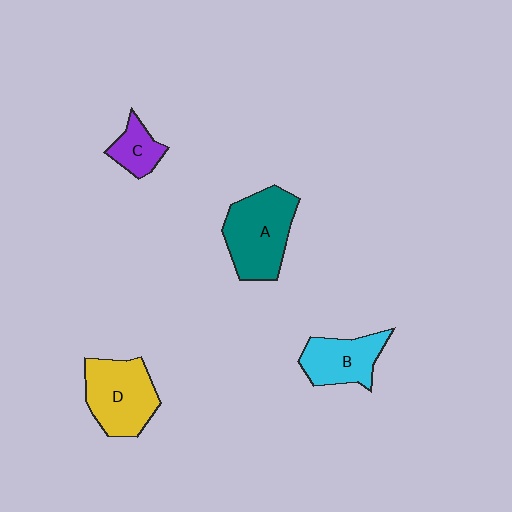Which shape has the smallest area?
Shape C (purple).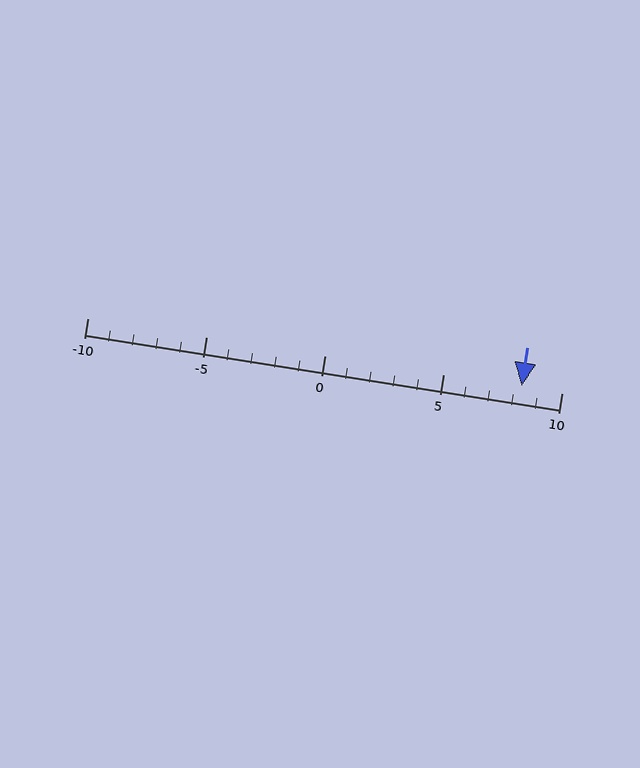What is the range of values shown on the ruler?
The ruler shows values from -10 to 10.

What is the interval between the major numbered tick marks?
The major tick marks are spaced 5 units apart.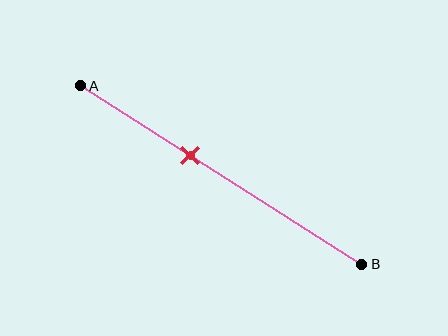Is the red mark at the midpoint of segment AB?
No, the mark is at about 40% from A, not at the 50% midpoint.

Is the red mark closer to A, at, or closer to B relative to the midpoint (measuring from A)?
The red mark is closer to point A than the midpoint of segment AB.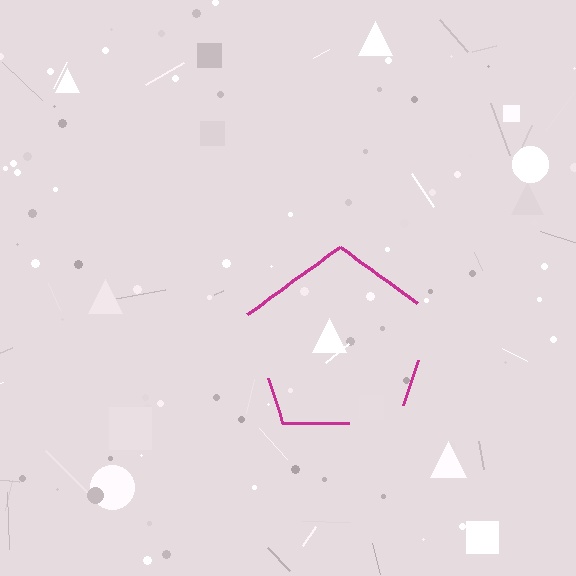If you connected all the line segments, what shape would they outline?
They would outline a pentagon.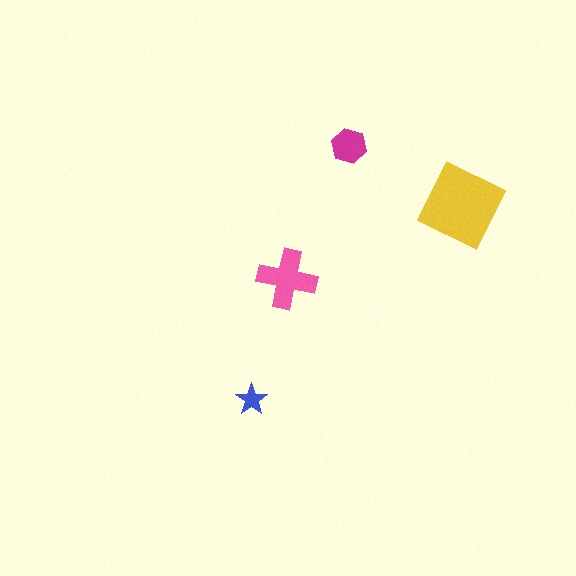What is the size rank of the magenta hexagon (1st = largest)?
3rd.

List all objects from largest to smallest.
The yellow diamond, the pink cross, the magenta hexagon, the blue star.